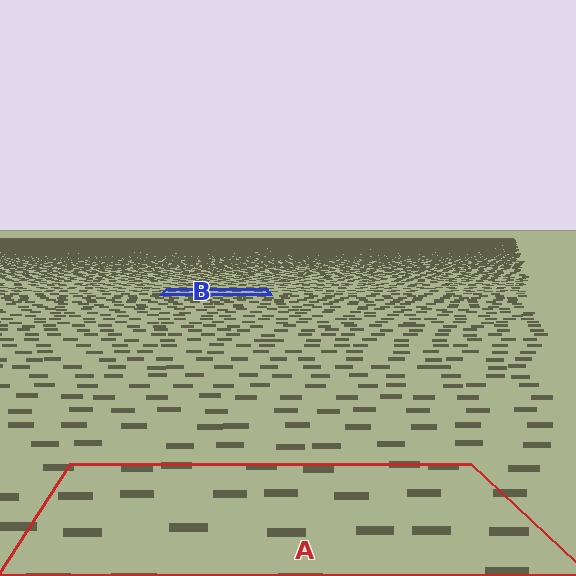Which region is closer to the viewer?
Region A is closer. The texture elements there are larger and more spread out.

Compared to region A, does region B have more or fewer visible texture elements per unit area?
Region B has more texture elements per unit area — they are packed more densely because it is farther away.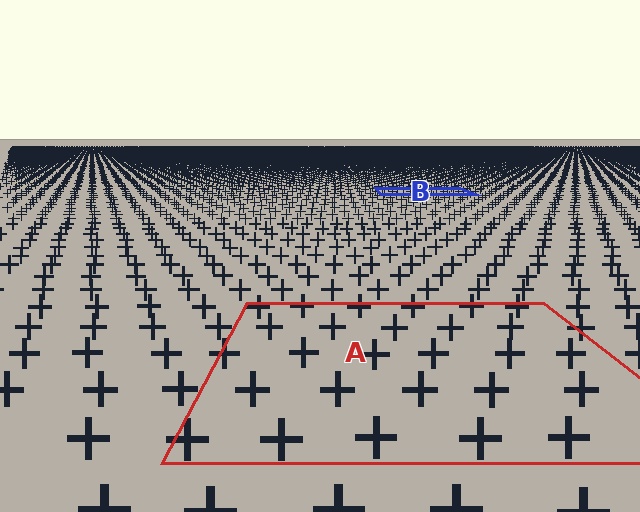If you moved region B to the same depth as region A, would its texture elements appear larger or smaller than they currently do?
They would appear larger. At a closer depth, the same texture elements are projected at a bigger on-screen size.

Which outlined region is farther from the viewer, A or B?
Region B is farther from the viewer — the texture elements inside it appear smaller and more densely packed.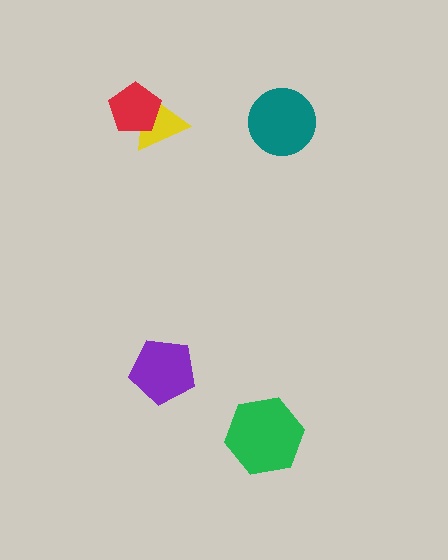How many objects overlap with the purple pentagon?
0 objects overlap with the purple pentagon.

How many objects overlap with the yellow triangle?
1 object overlaps with the yellow triangle.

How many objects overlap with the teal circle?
0 objects overlap with the teal circle.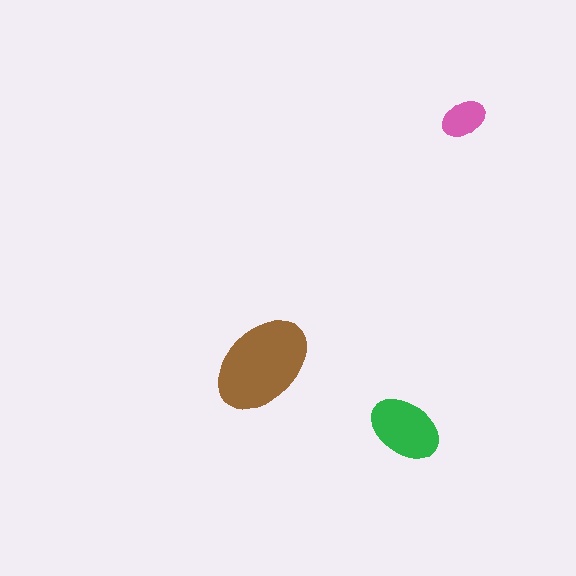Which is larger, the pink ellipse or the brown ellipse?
The brown one.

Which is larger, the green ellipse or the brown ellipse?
The brown one.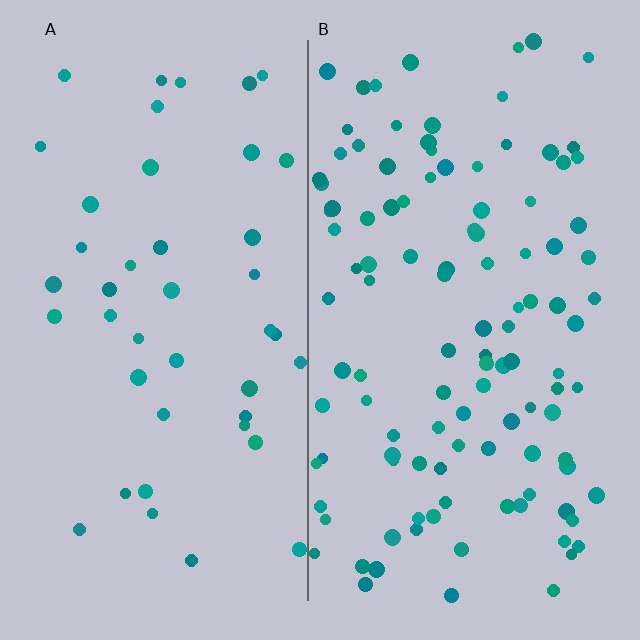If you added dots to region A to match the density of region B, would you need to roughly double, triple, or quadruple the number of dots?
Approximately triple.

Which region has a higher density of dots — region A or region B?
B (the right).